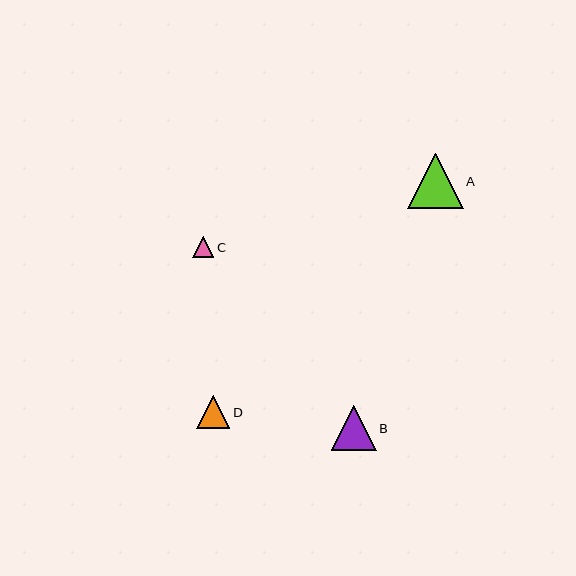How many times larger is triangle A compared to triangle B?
Triangle A is approximately 1.2 times the size of triangle B.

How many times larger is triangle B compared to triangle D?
Triangle B is approximately 1.4 times the size of triangle D.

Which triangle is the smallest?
Triangle C is the smallest with a size of approximately 21 pixels.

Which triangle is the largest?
Triangle A is the largest with a size of approximately 55 pixels.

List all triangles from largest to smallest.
From largest to smallest: A, B, D, C.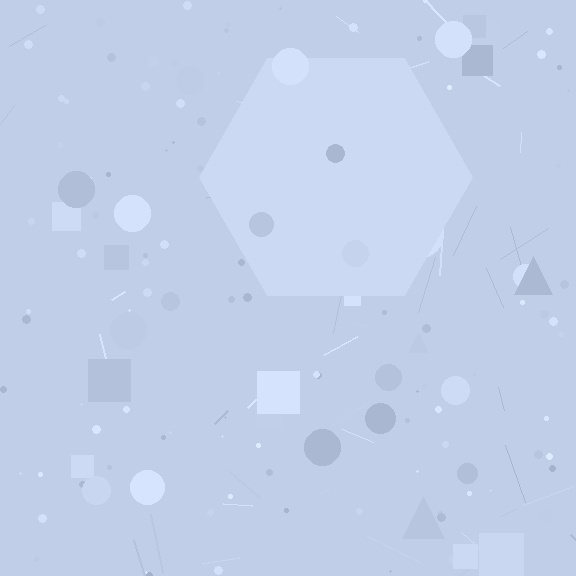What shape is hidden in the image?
A hexagon is hidden in the image.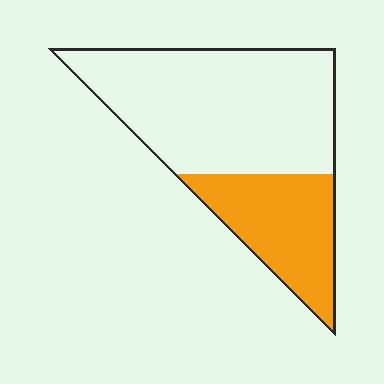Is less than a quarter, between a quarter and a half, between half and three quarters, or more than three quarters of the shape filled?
Between a quarter and a half.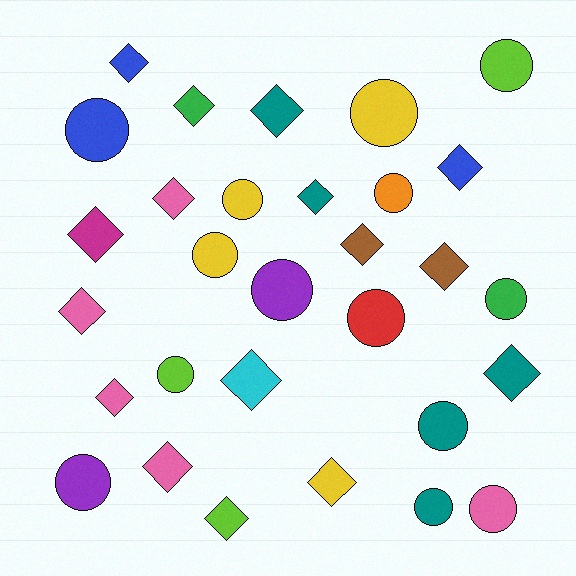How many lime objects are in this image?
There are 3 lime objects.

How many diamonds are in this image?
There are 16 diamonds.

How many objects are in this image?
There are 30 objects.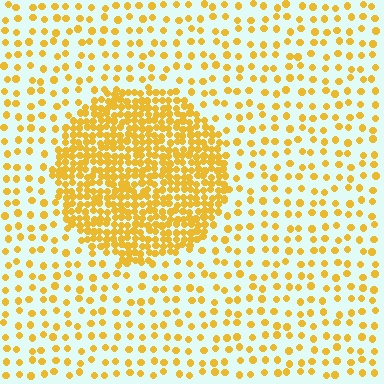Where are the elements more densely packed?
The elements are more densely packed inside the circle boundary.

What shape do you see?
I see a circle.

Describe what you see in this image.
The image contains small yellow elements arranged at two different densities. A circle-shaped region is visible where the elements are more densely packed than the surrounding area.